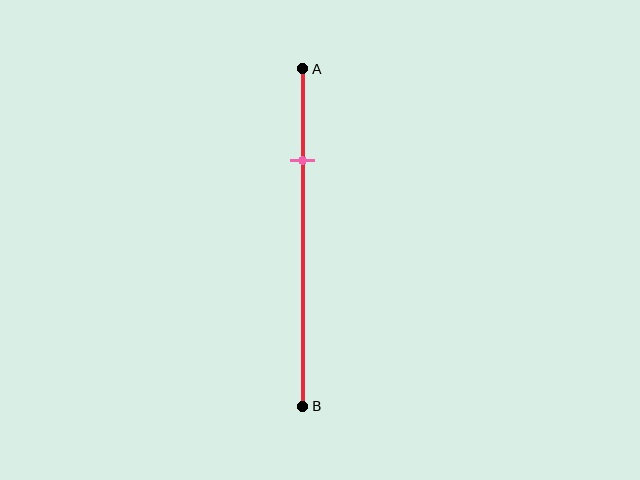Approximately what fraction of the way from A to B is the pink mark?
The pink mark is approximately 25% of the way from A to B.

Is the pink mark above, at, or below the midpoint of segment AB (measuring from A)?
The pink mark is above the midpoint of segment AB.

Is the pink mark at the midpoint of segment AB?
No, the mark is at about 25% from A, not at the 50% midpoint.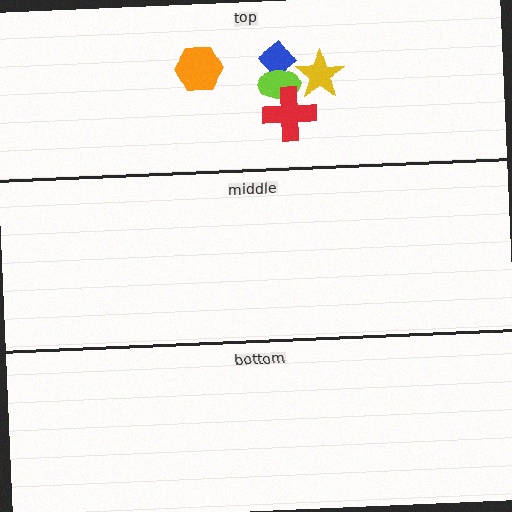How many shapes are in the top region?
5.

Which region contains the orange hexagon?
The top region.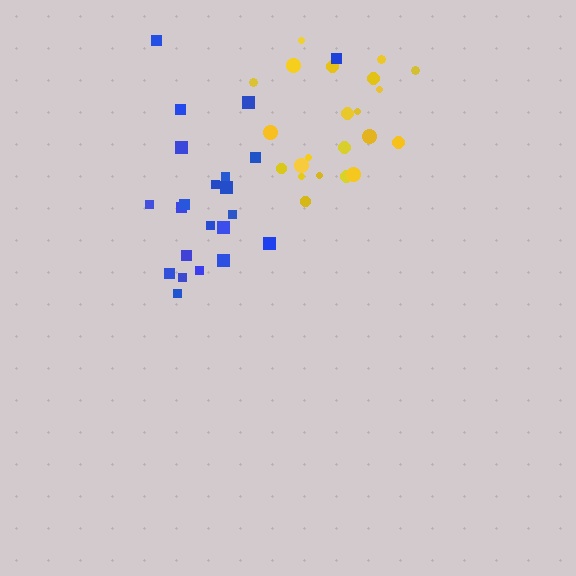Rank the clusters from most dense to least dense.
yellow, blue.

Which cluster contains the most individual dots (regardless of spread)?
Yellow (22).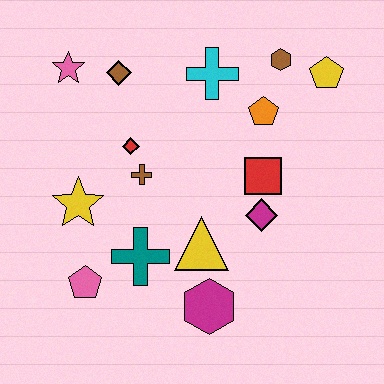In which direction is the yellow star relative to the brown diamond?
The yellow star is below the brown diamond.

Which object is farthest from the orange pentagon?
The pink pentagon is farthest from the orange pentagon.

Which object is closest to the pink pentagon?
The teal cross is closest to the pink pentagon.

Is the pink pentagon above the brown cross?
No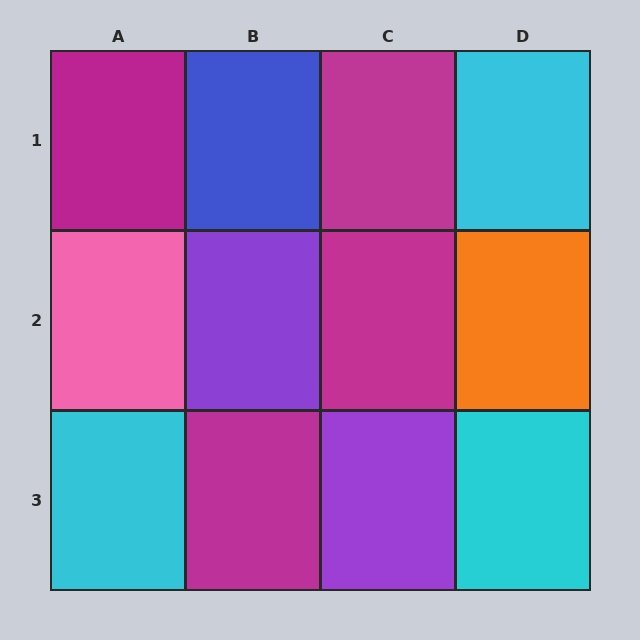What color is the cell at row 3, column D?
Cyan.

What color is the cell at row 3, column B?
Magenta.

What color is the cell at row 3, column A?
Cyan.